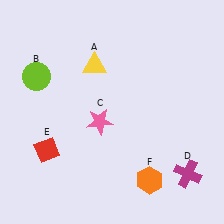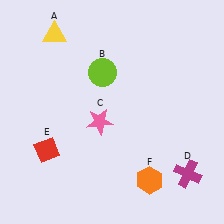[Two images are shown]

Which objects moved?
The objects that moved are: the yellow triangle (A), the lime circle (B).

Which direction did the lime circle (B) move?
The lime circle (B) moved right.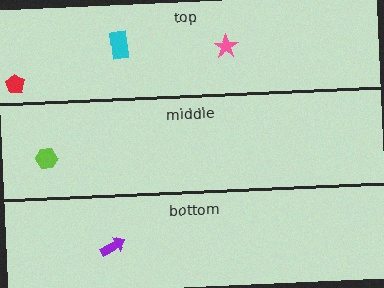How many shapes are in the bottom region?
1.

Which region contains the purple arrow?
The bottom region.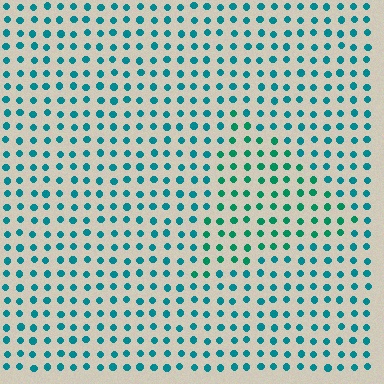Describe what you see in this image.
The image is filled with small teal elements in a uniform arrangement. A triangle-shaped region is visible where the elements are tinted to a slightly different hue, forming a subtle color boundary.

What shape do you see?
I see a triangle.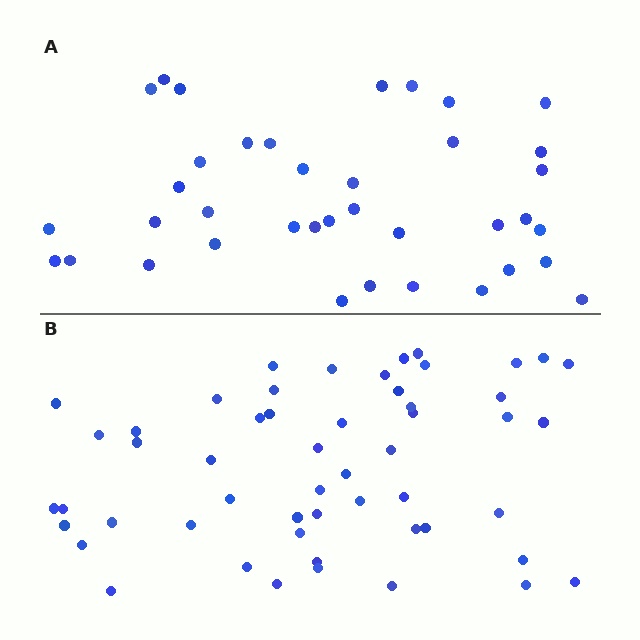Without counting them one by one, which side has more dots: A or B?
Region B (the bottom region) has more dots.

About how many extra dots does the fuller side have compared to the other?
Region B has approximately 15 more dots than region A.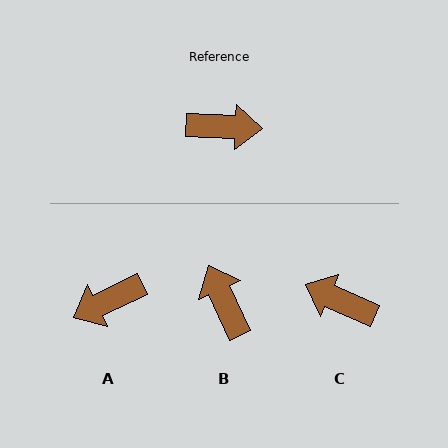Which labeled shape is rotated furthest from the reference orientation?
C, about 158 degrees away.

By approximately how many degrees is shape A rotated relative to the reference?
Approximately 152 degrees clockwise.